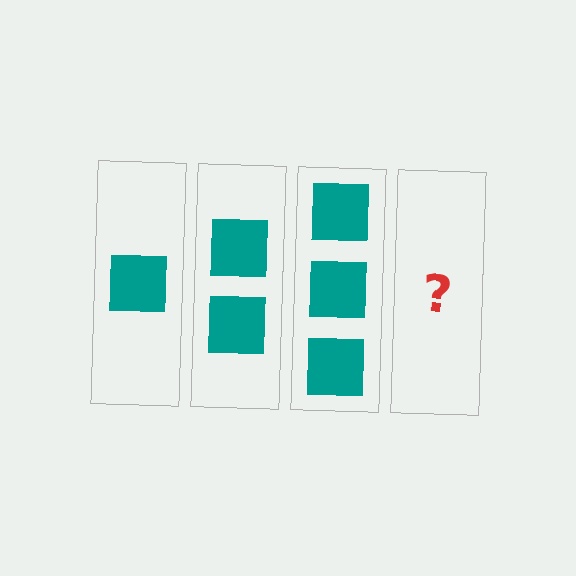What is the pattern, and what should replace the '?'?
The pattern is that each step adds one more square. The '?' should be 4 squares.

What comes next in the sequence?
The next element should be 4 squares.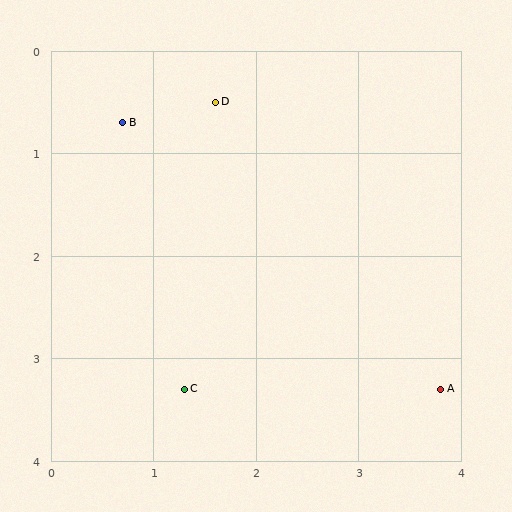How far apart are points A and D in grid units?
Points A and D are about 3.6 grid units apart.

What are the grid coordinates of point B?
Point B is at approximately (0.7, 0.7).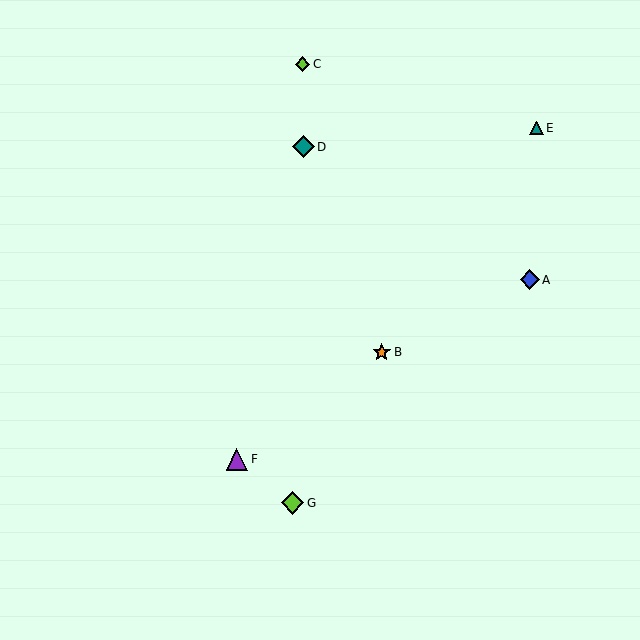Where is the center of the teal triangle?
The center of the teal triangle is at (537, 128).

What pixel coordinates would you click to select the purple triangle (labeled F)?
Click at (237, 459) to select the purple triangle F.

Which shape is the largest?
The lime diamond (labeled G) is the largest.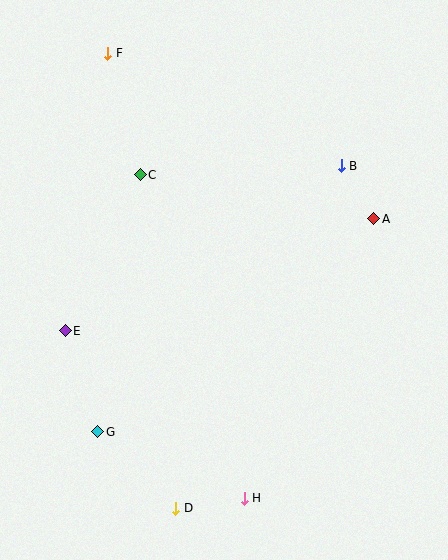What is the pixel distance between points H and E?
The distance between H and E is 245 pixels.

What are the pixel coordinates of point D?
Point D is at (176, 508).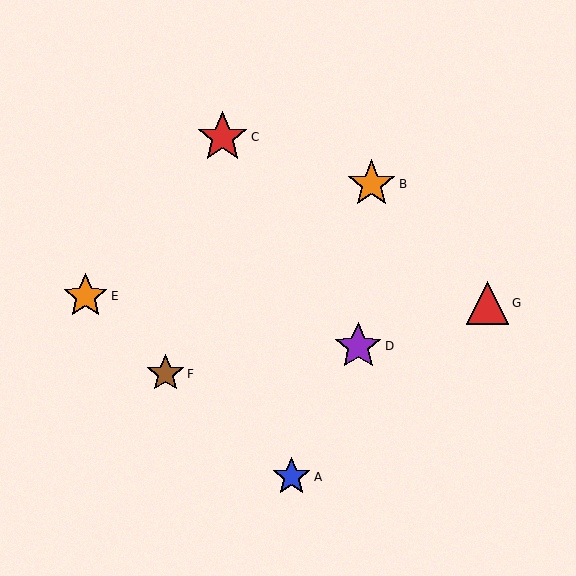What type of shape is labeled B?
Shape B is an orange star.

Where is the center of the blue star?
The center of the blue star is at (292, 477).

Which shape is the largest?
The red star (labeled C) is the largest.